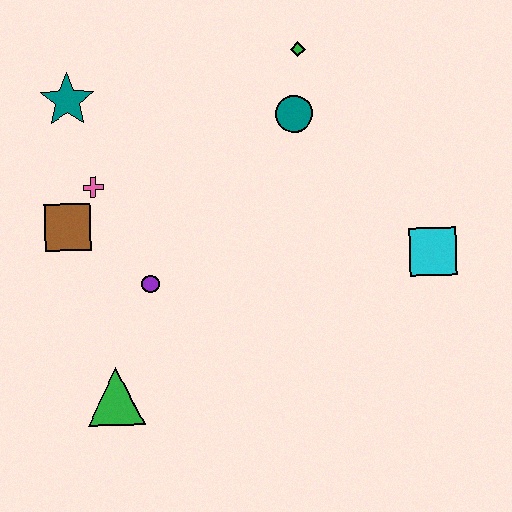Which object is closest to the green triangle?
The purple circle is closest to the green triangle.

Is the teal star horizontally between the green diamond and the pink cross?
No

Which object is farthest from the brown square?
The cyan square is farthest from the brown square.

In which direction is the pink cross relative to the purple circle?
The pink cross is above the purple circle.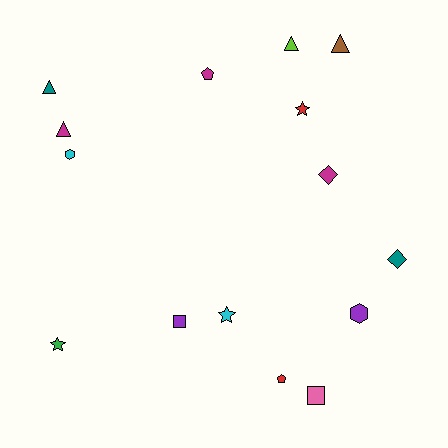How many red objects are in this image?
There are 2 red objects.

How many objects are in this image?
There are 15 objects.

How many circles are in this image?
There are no circles.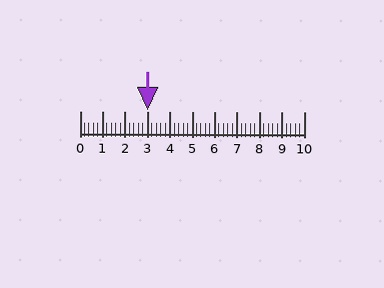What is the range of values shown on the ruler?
The ruler shows values from 0 to 10.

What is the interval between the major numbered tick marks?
The major tick marks are spaced 1 units apart.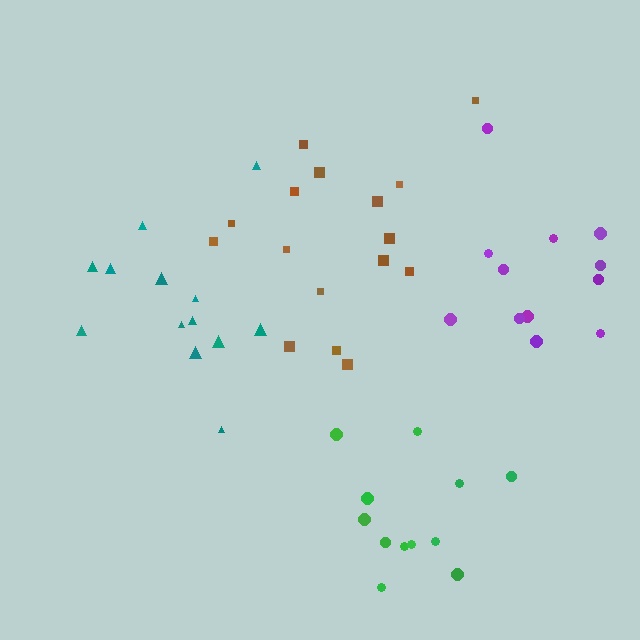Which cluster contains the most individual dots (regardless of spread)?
Brown (16).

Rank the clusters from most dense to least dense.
brown, green, purple, teal.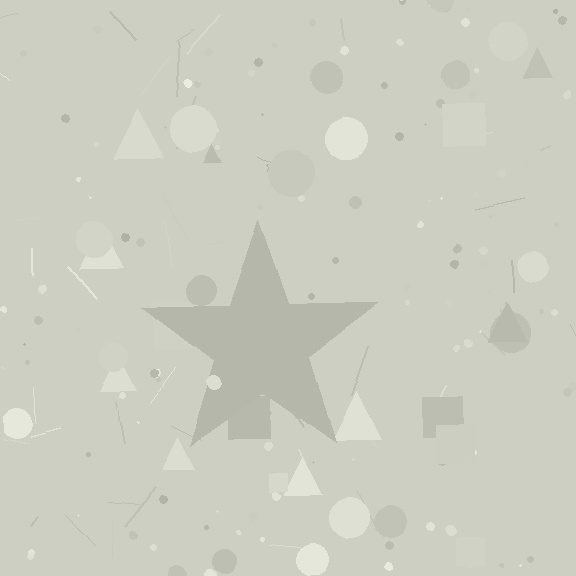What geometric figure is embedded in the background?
A star is embedded in the background.